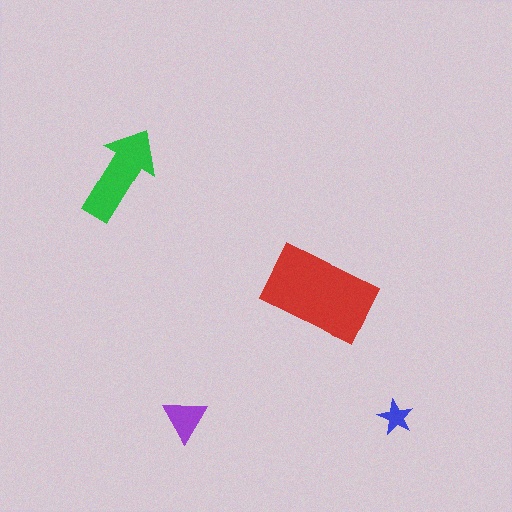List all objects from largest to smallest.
The red rectangle, the green arrow, the purple triangle, the blue star.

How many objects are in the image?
There are 4 objects in the image.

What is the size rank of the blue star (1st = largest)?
4th.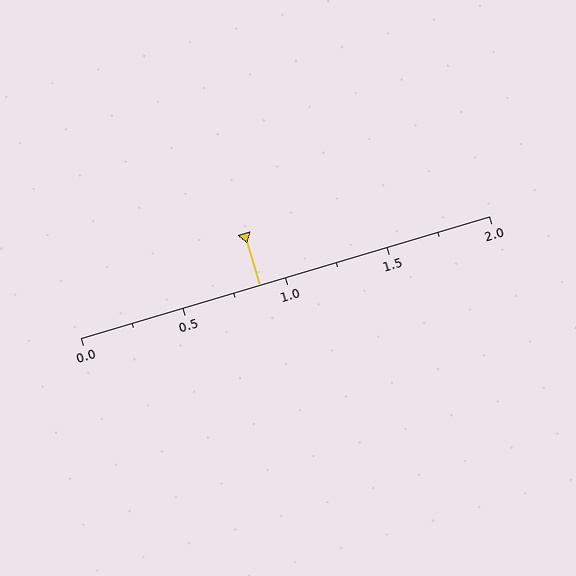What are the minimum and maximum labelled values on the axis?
The axis runs from 0.0 to 2.0.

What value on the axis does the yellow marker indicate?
The marker indicates approximately 0.88.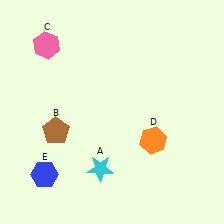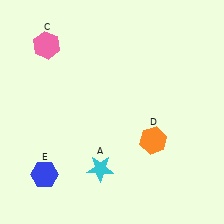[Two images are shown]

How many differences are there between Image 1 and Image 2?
There is 1 difference between the two images.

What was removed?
The brown pentagon (B) was removed in Image 2.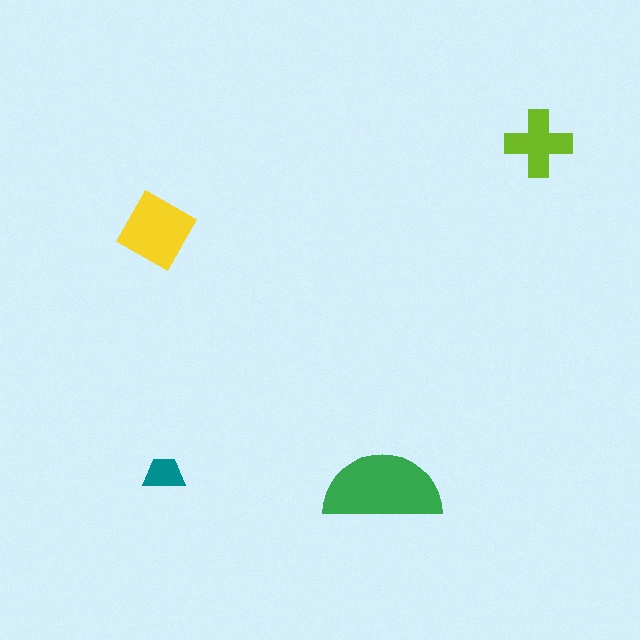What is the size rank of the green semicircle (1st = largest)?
1st.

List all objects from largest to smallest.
The green semicircle, the yellow diamond, the lime cross, the teal trapezoid.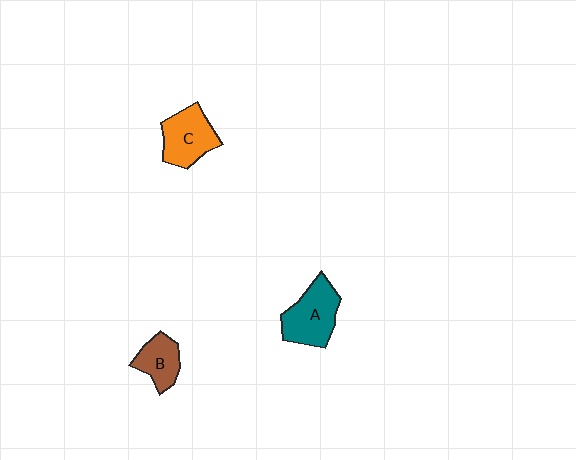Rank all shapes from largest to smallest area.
From largest to smallest: A (teal), C (orange), B (brown).